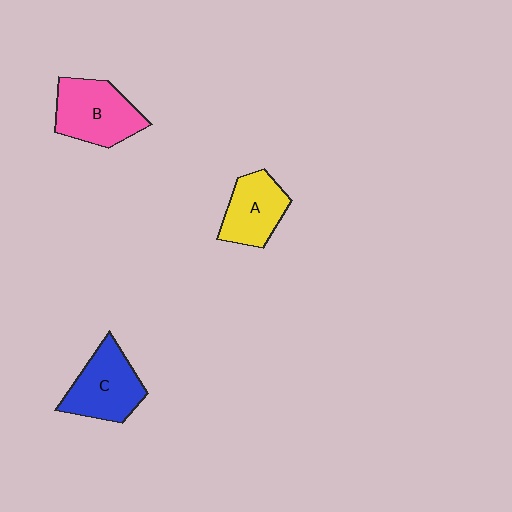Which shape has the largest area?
Shape B (pink).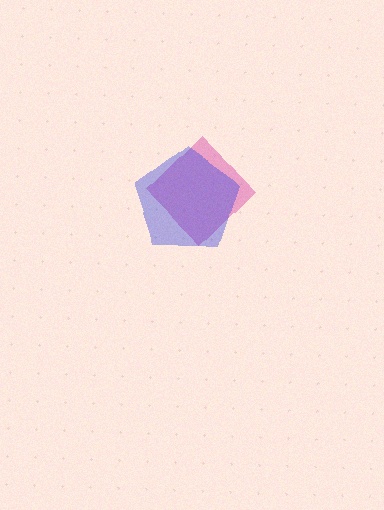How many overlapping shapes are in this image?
There are 2 overlapping shapes in the image.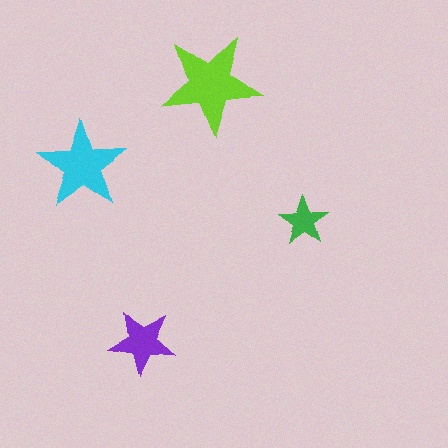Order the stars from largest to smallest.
the lime one, the cyan one, the purple one, the green one.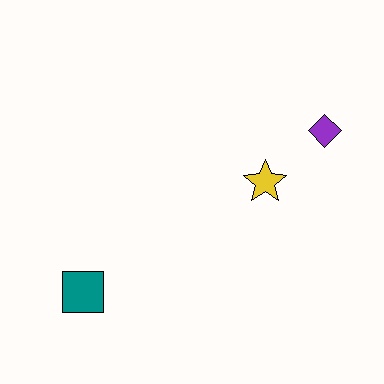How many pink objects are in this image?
There are no pink objects.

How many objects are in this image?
There are 3 objects.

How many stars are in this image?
There is 1 star.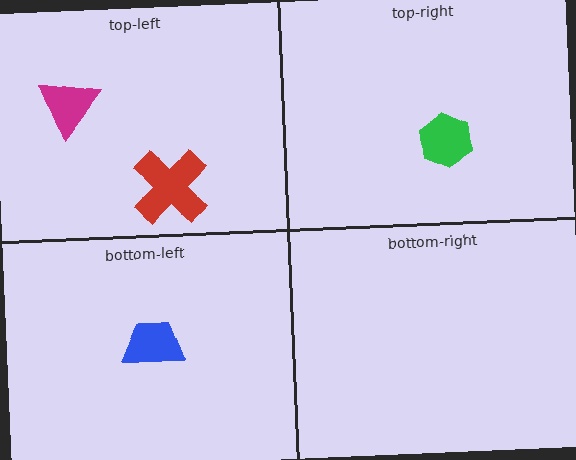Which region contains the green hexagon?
The top-right region.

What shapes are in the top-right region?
The green hexagon.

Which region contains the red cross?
The top-left region.